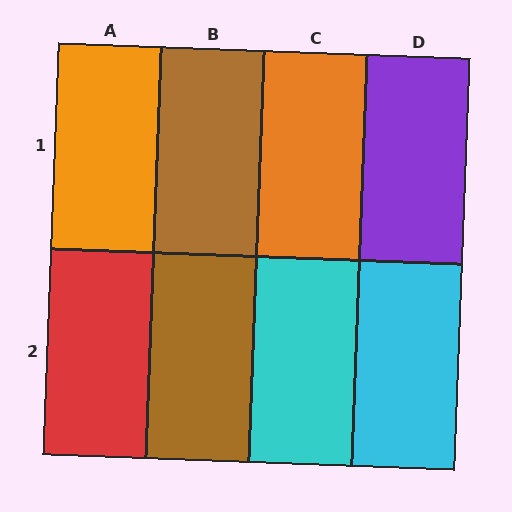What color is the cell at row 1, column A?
Orange.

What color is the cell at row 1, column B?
Brown.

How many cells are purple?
1 cell is purple.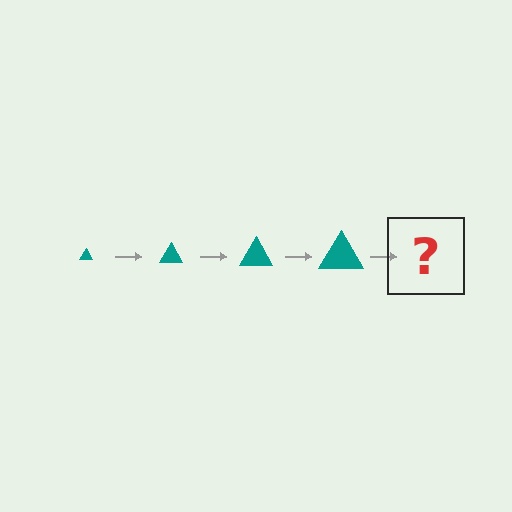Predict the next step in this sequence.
The next step is a teal triangle, larger than the previous one.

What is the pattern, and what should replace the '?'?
The pattern is that the triangle gets progressively larger each step. The '?' should be a teal triangle, larger than the previous one.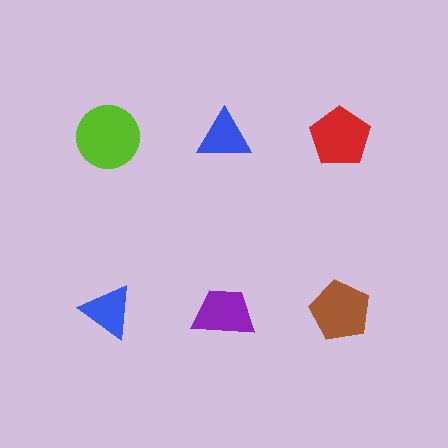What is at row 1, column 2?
A blue triangle.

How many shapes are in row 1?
3 shapes.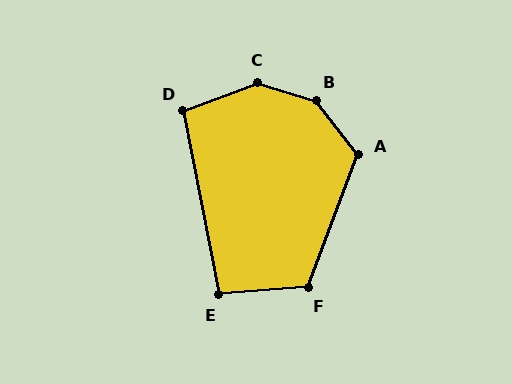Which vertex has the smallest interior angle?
E, at approximately 97 degrees.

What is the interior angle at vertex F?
Approximately 115 degrees (obtuse).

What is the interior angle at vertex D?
Approximately 100 degrees (obtuse).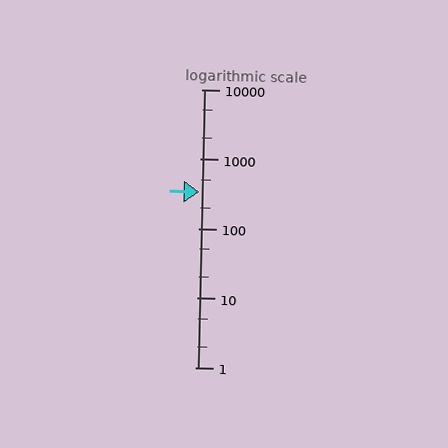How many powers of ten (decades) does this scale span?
The scale spans 4 decades, from 1 to 10000.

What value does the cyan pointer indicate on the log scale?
The pointer indicates approximately 330.